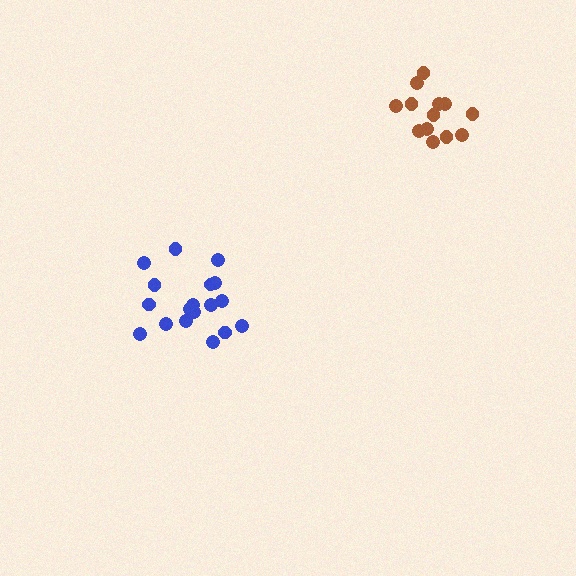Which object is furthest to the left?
The blue cluster is leftmost.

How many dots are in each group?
Group 1: 18 dots, Group 2: 13 dots (31 total).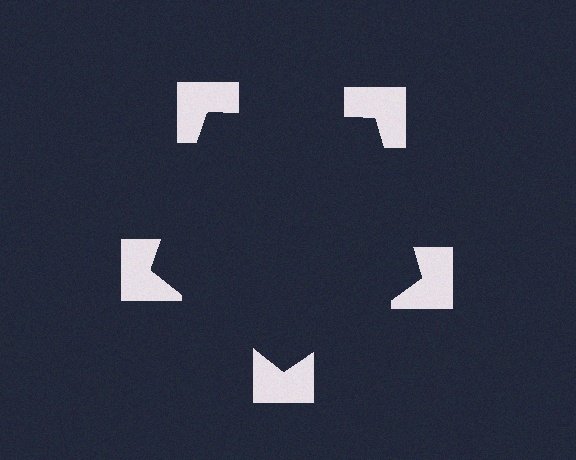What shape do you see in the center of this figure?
An illusory pentagon — its edges are inferred from the aligned wedge cuts in the notched squares, not physically drawn.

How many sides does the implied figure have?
5 sides.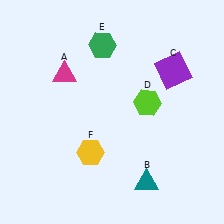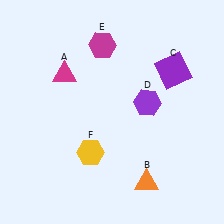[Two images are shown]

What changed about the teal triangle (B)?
In Image 1, B is teal. In Image 2, it changed to orange.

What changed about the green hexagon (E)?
In Image 1, E is green. In Image 2, it changed to magenta.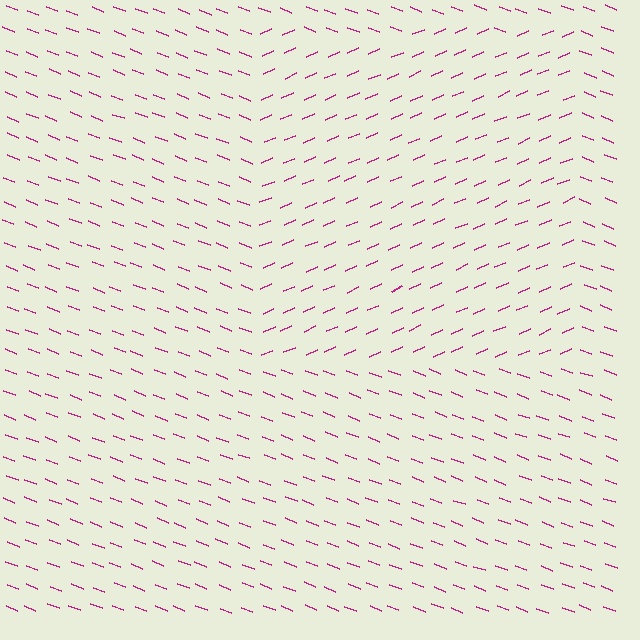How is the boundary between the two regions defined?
The boundary is defined purely by a change in line orientation (approximately 45 degrees difference). All lines are the same color and thickness.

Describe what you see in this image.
The image is filled with small magenta line segments. A rectangle region in the image has lines oriented differently from the surrounding lines, creating a visible texture boundary.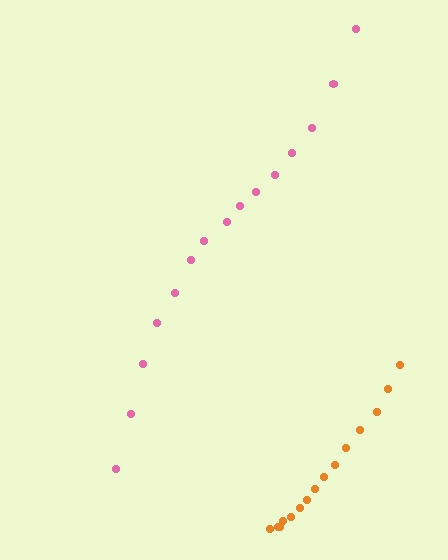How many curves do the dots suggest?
There are 2 distinct paths.